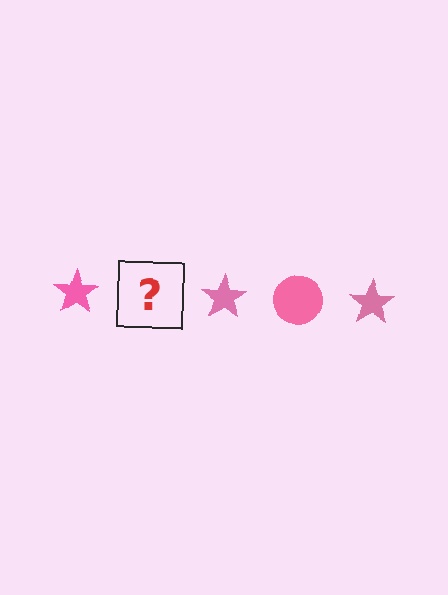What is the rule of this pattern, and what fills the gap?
The rule is that the pattern cycles through star, circle shapes in pink. The gap should be filled with a pink circle.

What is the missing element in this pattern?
The missing element is a pink circle.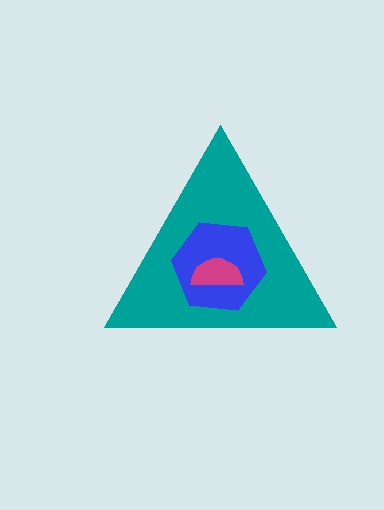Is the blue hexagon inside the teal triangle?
Yes.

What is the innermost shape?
The magenta semicircle.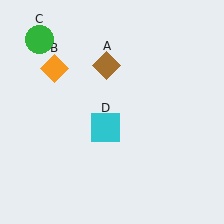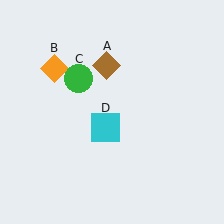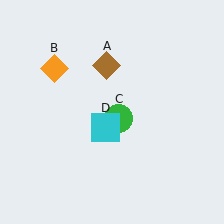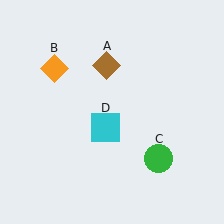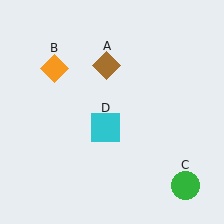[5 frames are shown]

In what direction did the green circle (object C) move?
The green circle (object C) moved down and to the right.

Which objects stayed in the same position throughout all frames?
Brown diamond (object A) and orange diamond (object B) and cyan square (object D) remained stationary.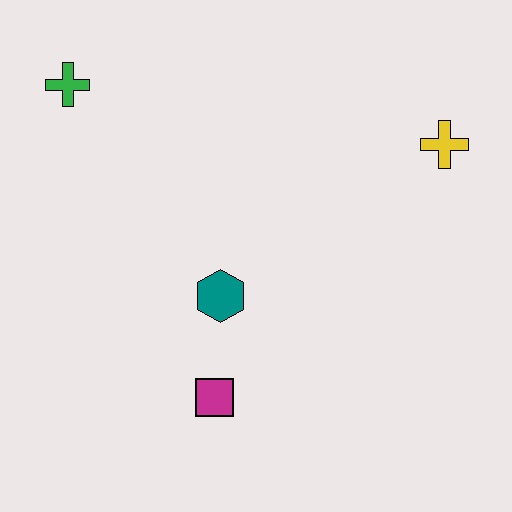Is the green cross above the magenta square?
Yes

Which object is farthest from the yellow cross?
The green cross is farthest from the yellow cross.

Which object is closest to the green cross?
The teal hexagon is closest to the green cross.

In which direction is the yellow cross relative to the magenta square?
The yellow cross is above the magenta square.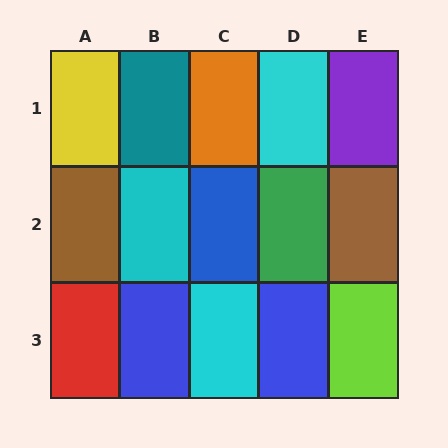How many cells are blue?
3 cells are blue.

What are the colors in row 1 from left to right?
Yellow, teal, orange, cyan, purple.